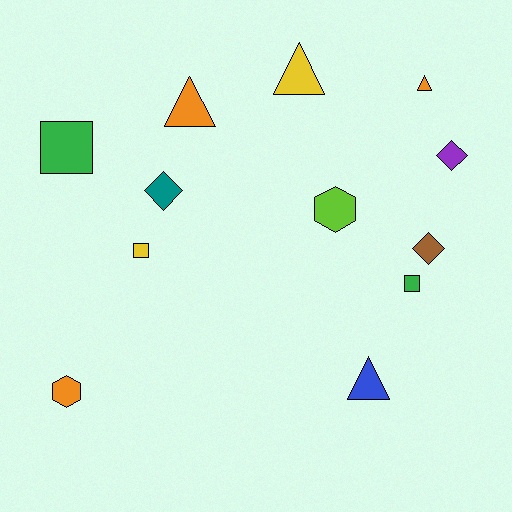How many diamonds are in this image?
There are 3 diamonds.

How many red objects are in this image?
There are no red objects.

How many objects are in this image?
There are 12 objects.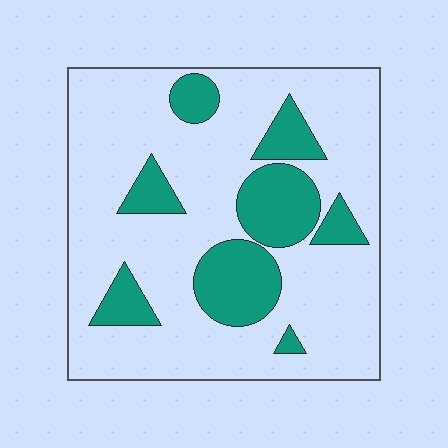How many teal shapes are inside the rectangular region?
8.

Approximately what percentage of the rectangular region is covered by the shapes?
Approximately 25%.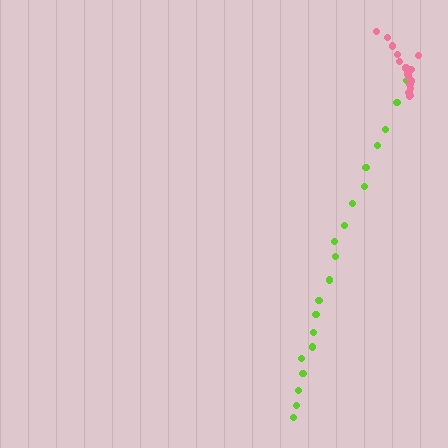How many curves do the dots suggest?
There are 2 distinct paths.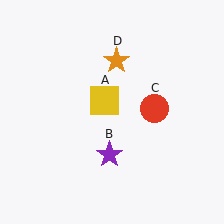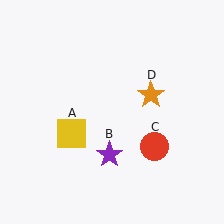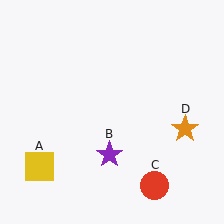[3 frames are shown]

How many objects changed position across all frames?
3 objects changed position: yellow square (object A), red circle (object C), orange star (object D).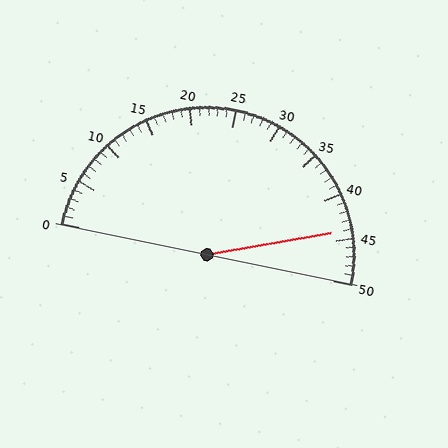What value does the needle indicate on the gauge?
The needle indicates approximately 44.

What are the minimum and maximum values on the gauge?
The gauge ranges from 0 to 50.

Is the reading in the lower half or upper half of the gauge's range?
The reading is in the upper half of the range (0 to 50).